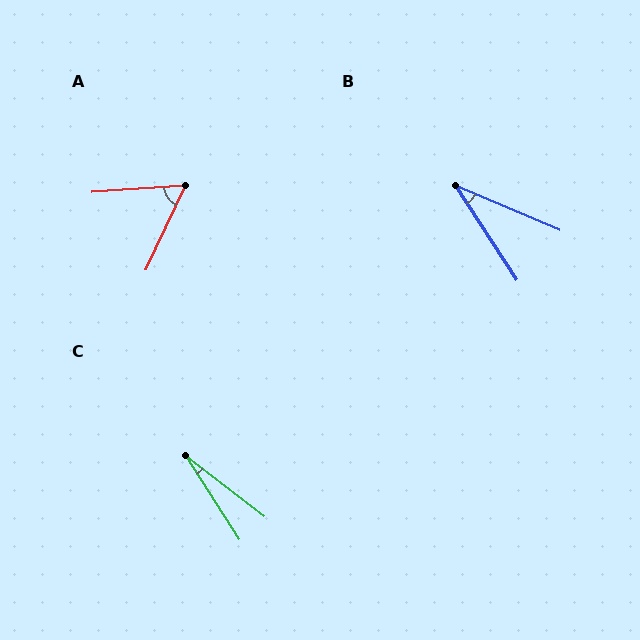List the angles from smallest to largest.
C (20°), B (34°), A (61°).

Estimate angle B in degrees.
Approximately 34 degrees.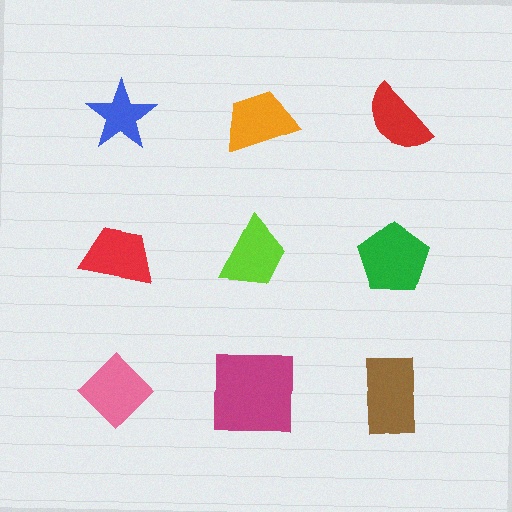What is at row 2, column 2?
A lime trapezoid.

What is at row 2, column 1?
A red trapezoid.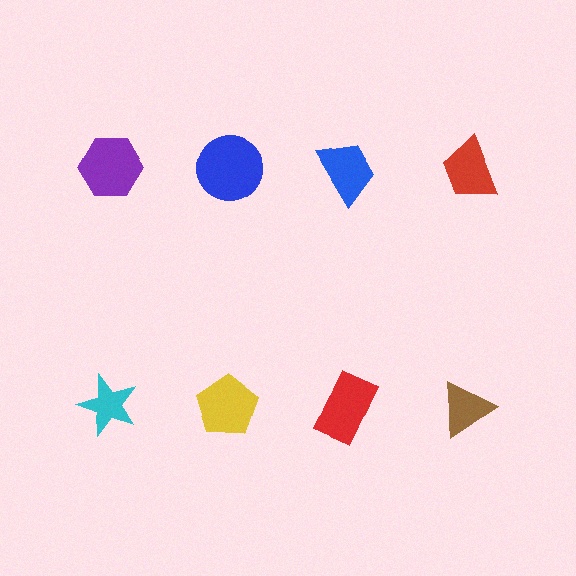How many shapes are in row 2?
4 shapes.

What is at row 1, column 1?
A purple hexagon.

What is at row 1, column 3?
A blue trapezoid.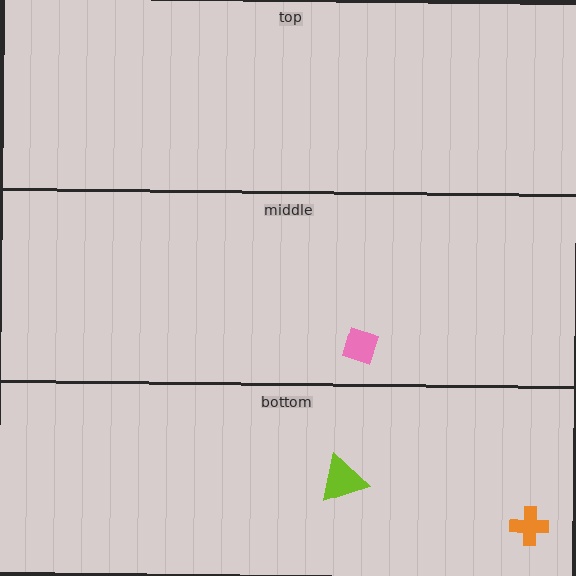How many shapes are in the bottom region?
2.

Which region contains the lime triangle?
The bottom region.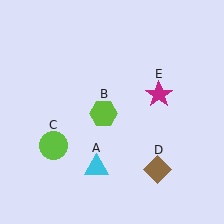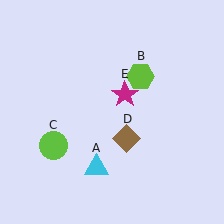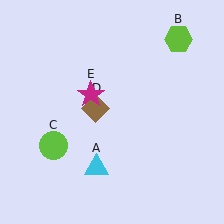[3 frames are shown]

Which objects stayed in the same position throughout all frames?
Cyan triangle (object A) and lime circle (object C) remained stationary.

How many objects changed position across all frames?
3 objects changed position: lime hexagon (object B), brown diamond (object D), magenta star (object E).